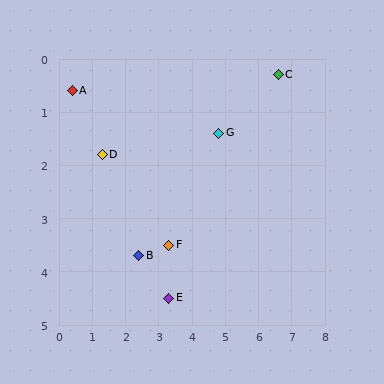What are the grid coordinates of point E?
Point E is at approximately (3.3, 4.5).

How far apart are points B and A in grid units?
Points B and A are about 3.7 grid units apart.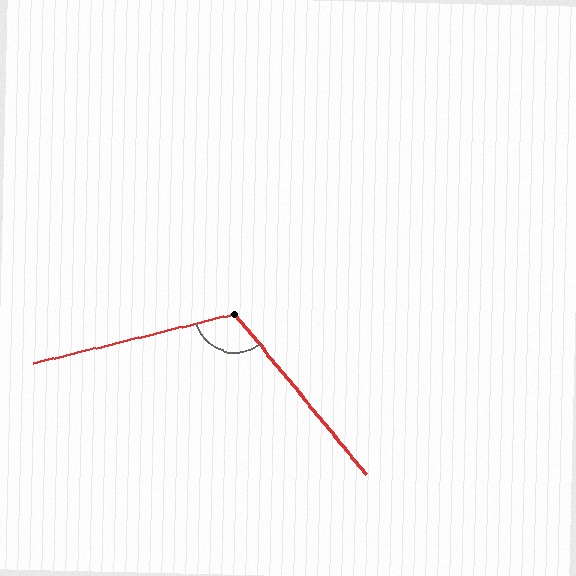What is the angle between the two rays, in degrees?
Approximately 115 degrees.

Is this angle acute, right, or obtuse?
It is obtuse.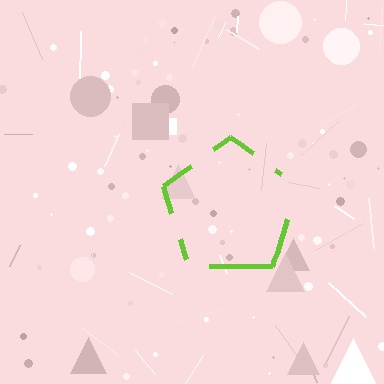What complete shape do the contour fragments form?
The contour fragments form a pentagon.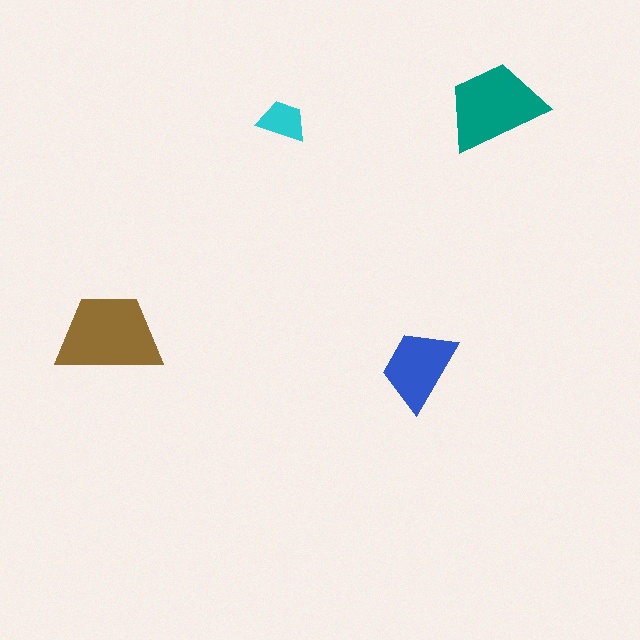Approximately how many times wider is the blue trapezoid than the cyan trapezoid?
About 1.5 times wider.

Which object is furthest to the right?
The teal trapezoid is rightmost.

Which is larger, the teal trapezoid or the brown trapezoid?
The brown one.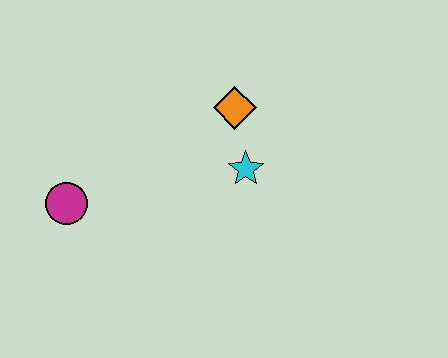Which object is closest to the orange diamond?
The cyan star is closest to the orange diamond.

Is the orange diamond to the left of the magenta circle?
No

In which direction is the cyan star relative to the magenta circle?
The cyan star is to the right of the magenta circle.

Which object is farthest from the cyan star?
The magenta circle is farthest from the cyan star.